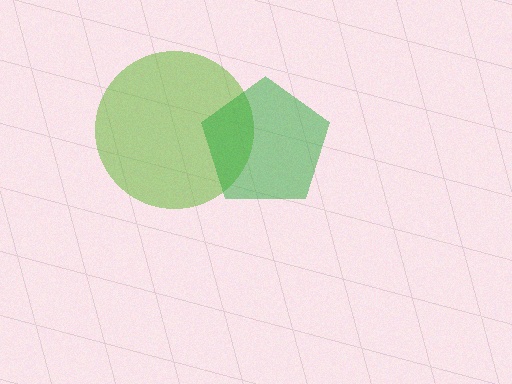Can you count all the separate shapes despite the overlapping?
Yes, there are 2 separate shapes.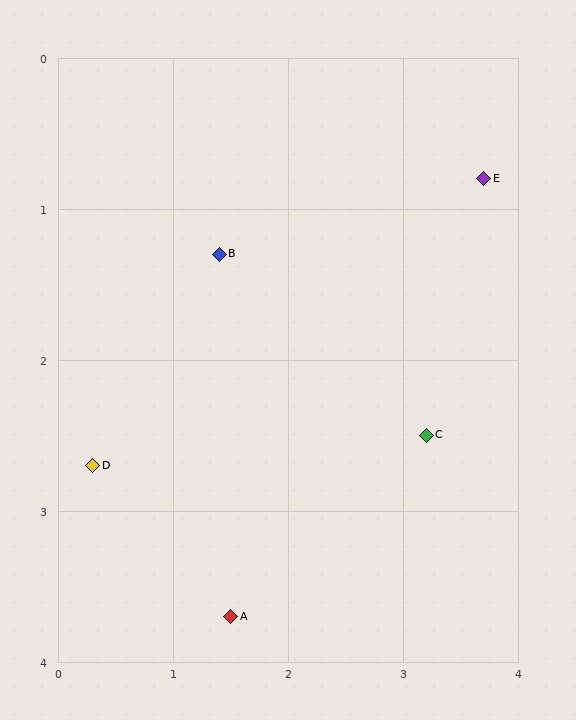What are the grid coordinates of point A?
Point A is at approximately (1.5, 3.7).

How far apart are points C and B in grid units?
Points C and B are about 2.2 grid units apart.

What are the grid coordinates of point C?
Point C is at approximately (3.2, 2.5).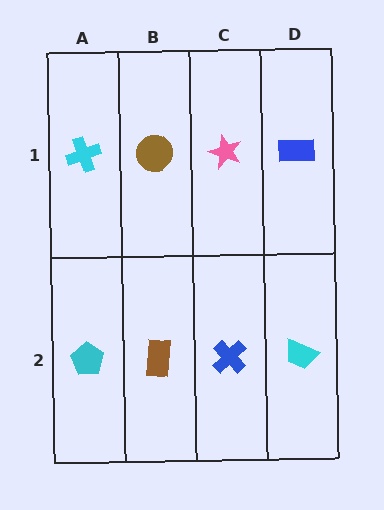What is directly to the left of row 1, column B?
A cyan cross.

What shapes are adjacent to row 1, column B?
A brown rectangle (row 2, column B), a cyan cross (row 1, column A), a pink star (row 1, column C).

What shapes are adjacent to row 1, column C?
A blue cross (row 2, column C), a brown circle (row 1, column B), a blue rectangle (row 1, column D).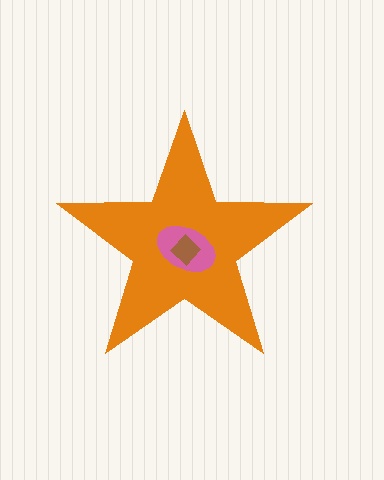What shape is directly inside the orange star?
The pink ellipse.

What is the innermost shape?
The brown diamond.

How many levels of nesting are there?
3.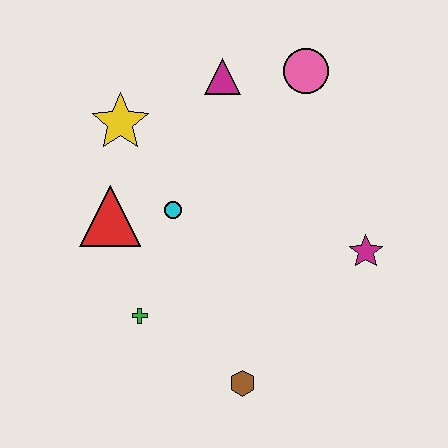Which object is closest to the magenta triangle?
The pink circle is closest to the magenta triangle.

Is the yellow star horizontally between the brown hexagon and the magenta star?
No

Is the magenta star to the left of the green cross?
No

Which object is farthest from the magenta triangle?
The brown hexagon is farthest from the magenta triangle.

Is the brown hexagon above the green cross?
No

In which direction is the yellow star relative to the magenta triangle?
The yellow star is to the left of the magenta triangle.